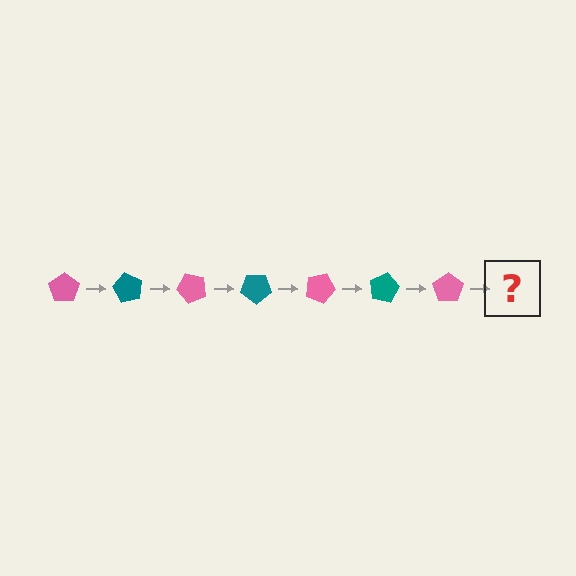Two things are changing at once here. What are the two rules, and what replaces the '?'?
The two rules are that it rotates 60 degrees each step and the color cycles through pink and teal. The '?' should be a teal pentagon, rotated 420 degrees from the start.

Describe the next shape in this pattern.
It should be a teal pentagon, rotated 420 degrees from the start.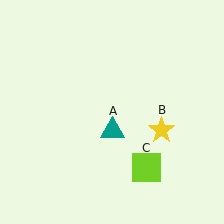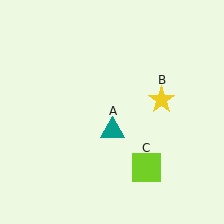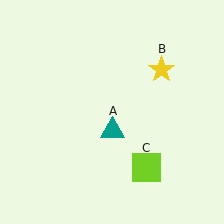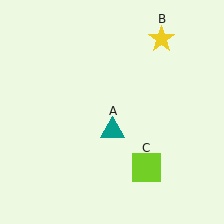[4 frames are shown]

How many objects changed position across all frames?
1 object changed position: yellow star (object B).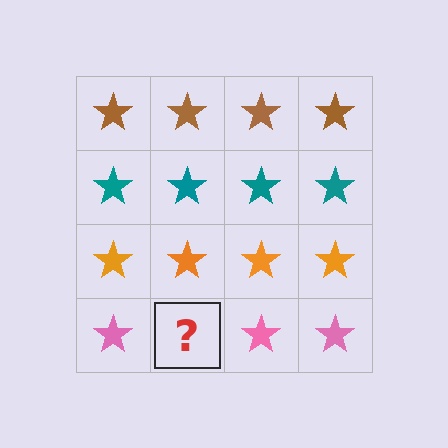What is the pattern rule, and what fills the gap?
The rule is that each row has a consistent color. The gap should be filled with a pink star.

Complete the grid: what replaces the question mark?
The question mark should be replaced with a pink star.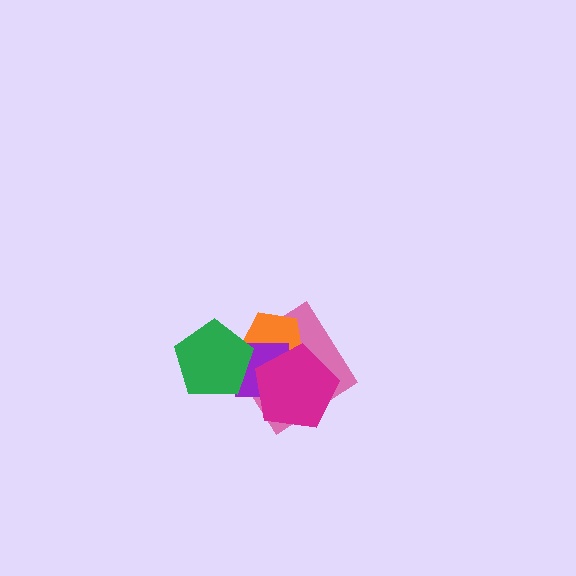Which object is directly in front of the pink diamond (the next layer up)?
The orange pentagon is directly in front of the pink diamond.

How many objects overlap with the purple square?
4 objects overlap with the purple square.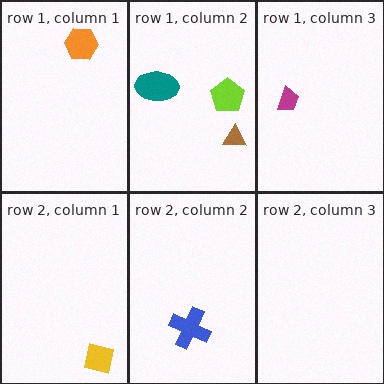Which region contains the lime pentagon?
The row 1, column 2 region.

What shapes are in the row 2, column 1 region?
The yellow square.